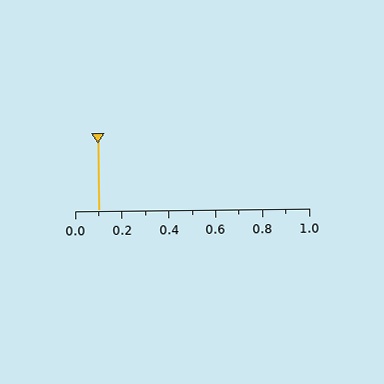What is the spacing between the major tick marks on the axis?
The major ticks are spaced 0.2 apart.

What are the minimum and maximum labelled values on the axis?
The axis runs from 0.0 to 1.0.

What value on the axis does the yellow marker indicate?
The marker indicates approximately 0.1.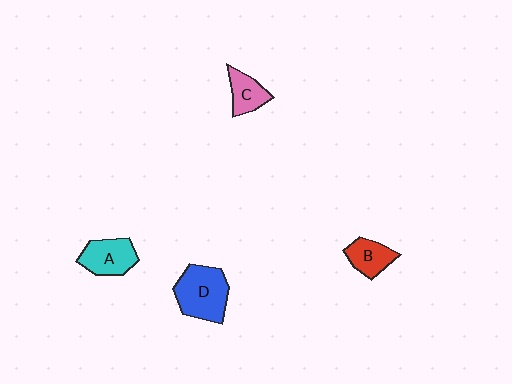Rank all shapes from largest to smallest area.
From largest to smallest: D (blue), A (cyan), B (red), C (pink).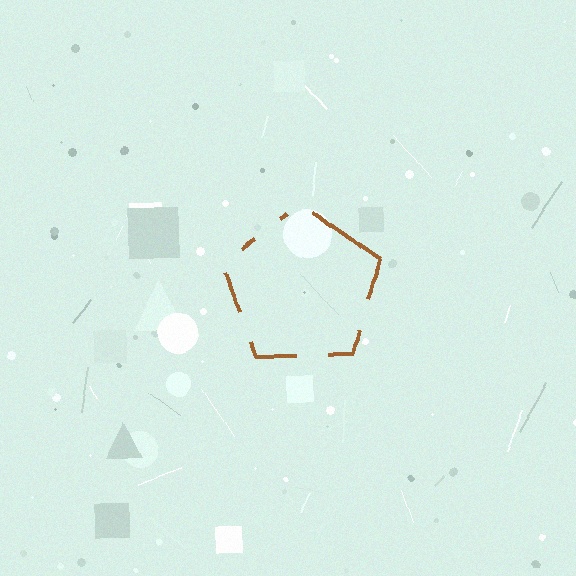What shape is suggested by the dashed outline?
The dashed outline suggests a pentagon.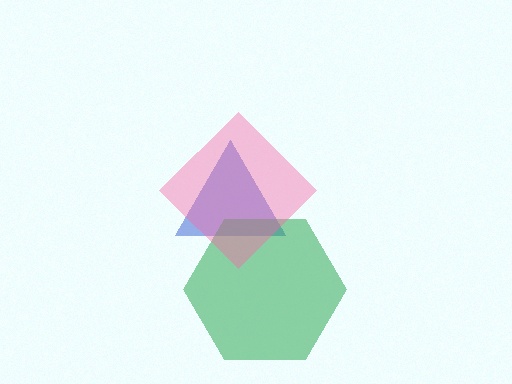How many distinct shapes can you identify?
There are 3 distinct shapes: a blue triangle, a green hexagon, a pink diamond.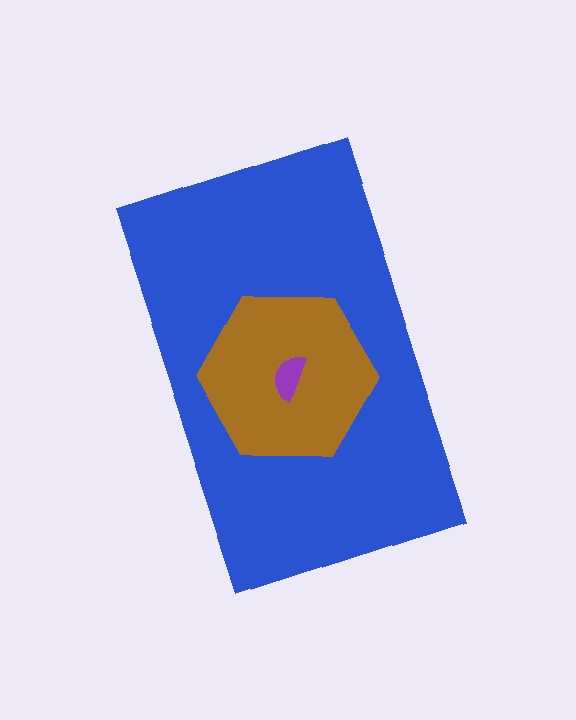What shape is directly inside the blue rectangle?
The brown hexagon.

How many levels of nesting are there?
3.